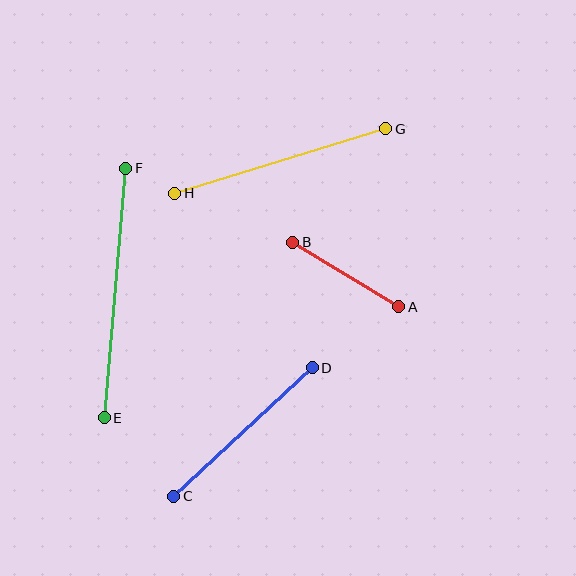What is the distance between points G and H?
The distance is approximately 221 pixels.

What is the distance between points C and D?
The distance is approximately 189 pixels.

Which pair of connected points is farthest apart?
Points E and F are farthest apart.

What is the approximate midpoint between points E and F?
The midpoint is at approximately (115, 293) pixels.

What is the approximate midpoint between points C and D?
The midpoint is at approximately (243, 432) pixels.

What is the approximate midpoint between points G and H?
The midpoint is at approximately (280, 161) pixels.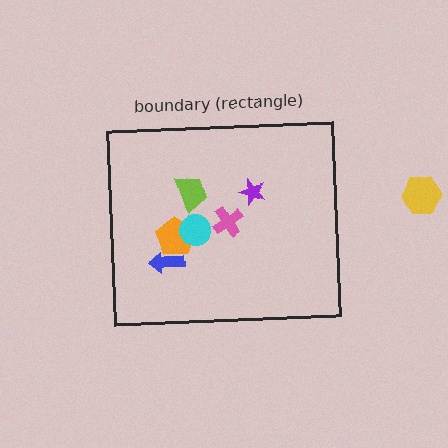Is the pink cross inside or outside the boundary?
Inside.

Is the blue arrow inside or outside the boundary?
Inside.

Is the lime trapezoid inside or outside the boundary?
Inside.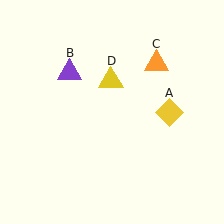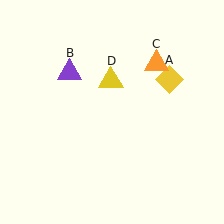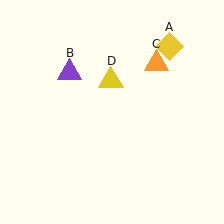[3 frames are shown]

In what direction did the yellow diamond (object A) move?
The yellow diamond (object A) moved up.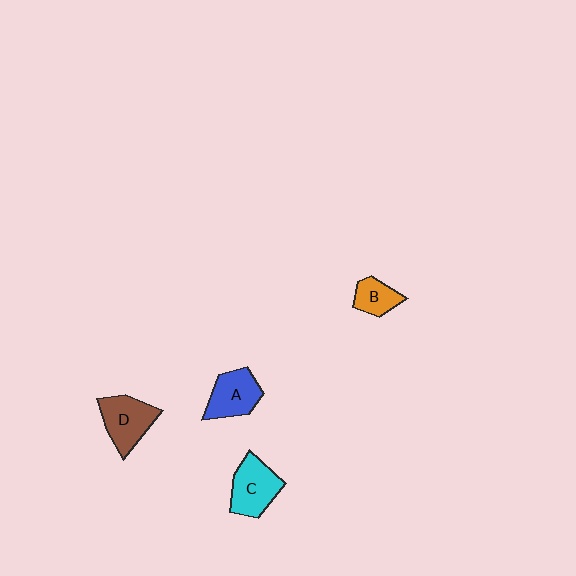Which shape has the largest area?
Shape C (cyan).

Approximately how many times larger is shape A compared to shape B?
Approximately 1.5 times.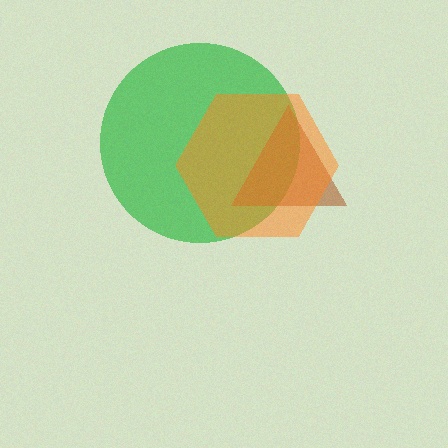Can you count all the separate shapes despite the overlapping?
Yes, there are 3 separate shapes.